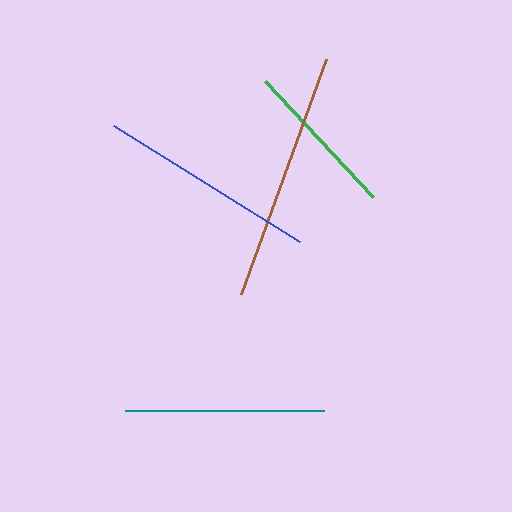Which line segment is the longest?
The brown line is the longest at approximately 249 pixels.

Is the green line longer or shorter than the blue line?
The blue line is longer than the green line.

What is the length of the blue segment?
The blue segment is approximately 219 pixels long.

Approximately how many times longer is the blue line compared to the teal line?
The blue line is approximately 1.1 times the length of the teal line.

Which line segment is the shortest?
The green line is the shortest at approximately 158 pixels.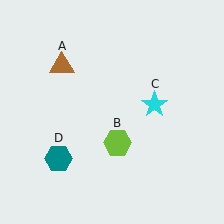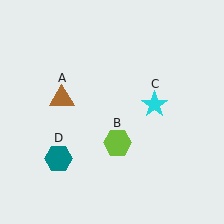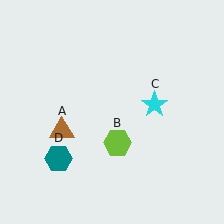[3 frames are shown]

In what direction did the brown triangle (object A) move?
The brown triangle (object A) moved down.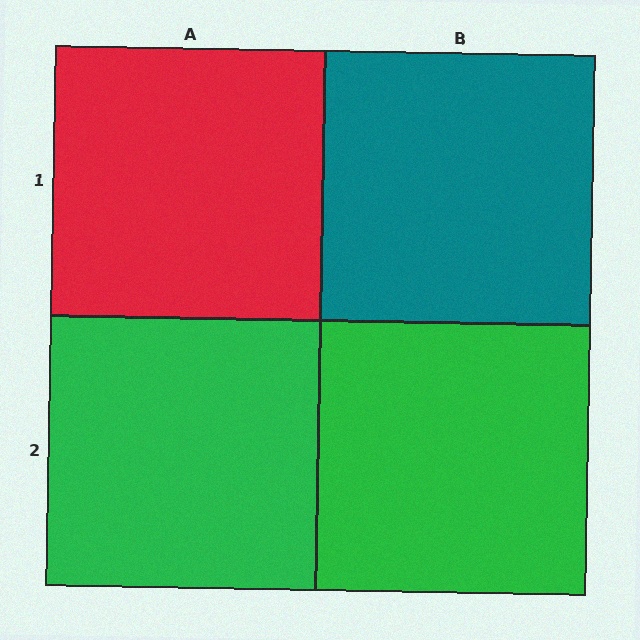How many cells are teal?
1 cell is teal.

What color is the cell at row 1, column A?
Red.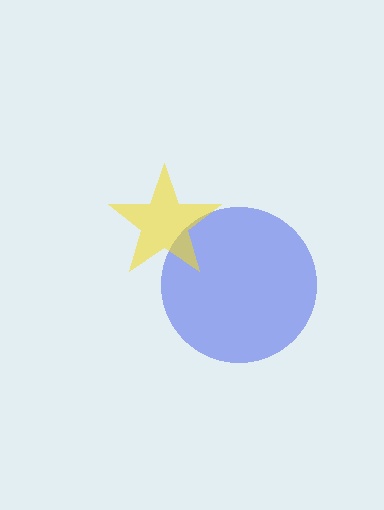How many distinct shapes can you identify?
There are 2 distinct shapes: a blue circle, a yellow star.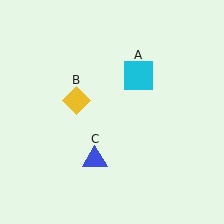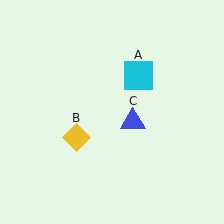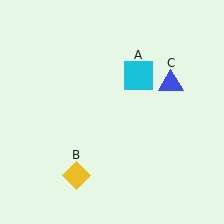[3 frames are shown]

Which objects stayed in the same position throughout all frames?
Cyan square (object A) remained stationary.